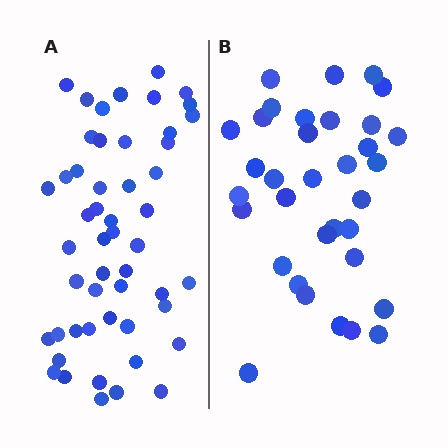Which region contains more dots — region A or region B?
Region A (the left region) has more dots.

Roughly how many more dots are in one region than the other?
Region A has approximately 15 more dots than region B.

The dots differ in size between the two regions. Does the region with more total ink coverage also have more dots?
No. Region B has more total ink coverage because its dots are larger, but region A actually contains more individual dots. Total area can be misleading — the number of items is what matters here.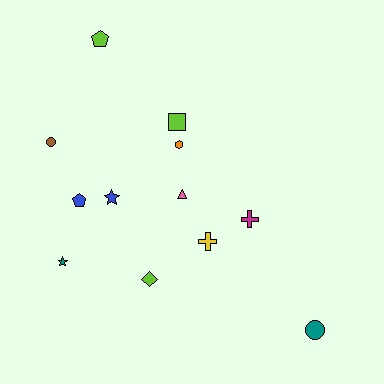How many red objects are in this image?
There are no red objects.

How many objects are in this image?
There are 12 objects.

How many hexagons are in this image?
There is 1 hexagon.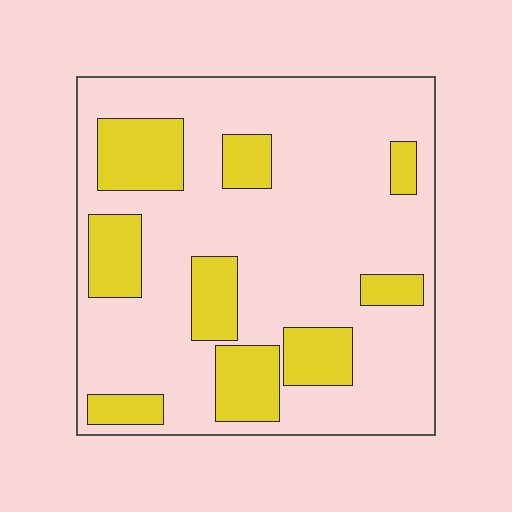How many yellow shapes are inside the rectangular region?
9.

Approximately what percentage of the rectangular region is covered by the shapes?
Approximately 25%.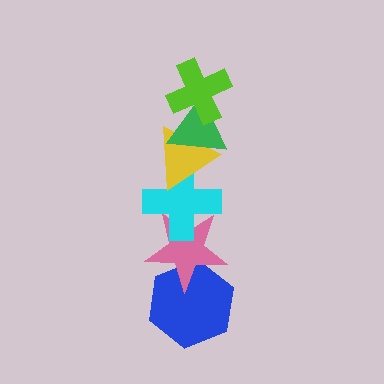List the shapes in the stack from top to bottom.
From top to bottom: the lime cross, the green triangle, the yellow triangle, the cyan cross, the pink star, the blue hexagon.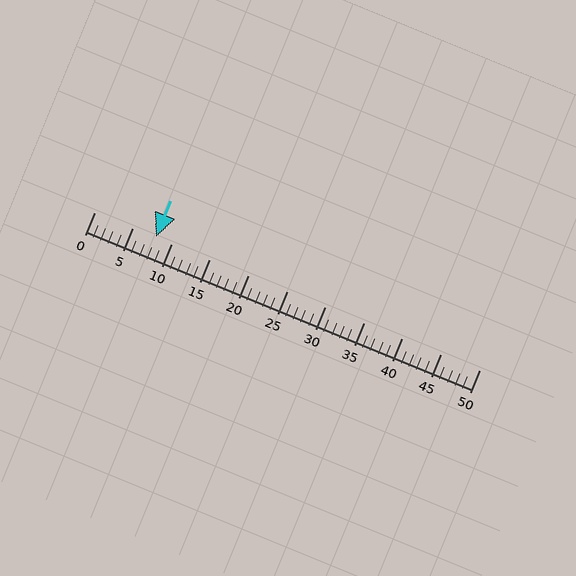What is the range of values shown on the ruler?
The ruler shows values from 0 to 50.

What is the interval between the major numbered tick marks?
The major tick marks are spaced 5 units apart.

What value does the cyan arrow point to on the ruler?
The cyan arrow points to approximately 8.